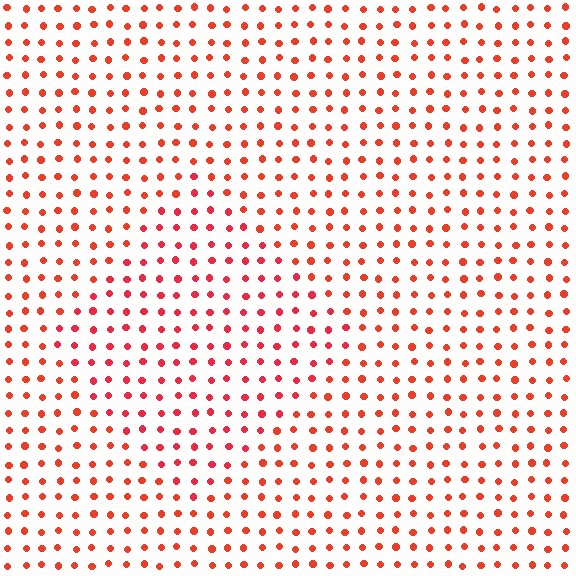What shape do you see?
I see a diamond.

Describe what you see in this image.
The image is filled with small red elements in a uniform arrangement. A diamond-shaped region is visible where the elements are tinted to a slightly different hue, forming a subtle color boundary.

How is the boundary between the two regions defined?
The boundary is defined purely by a slight shift in hue (about 15 degrees). Spacing, size, and orientation are identical on both sides.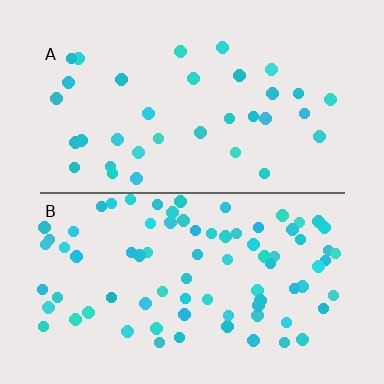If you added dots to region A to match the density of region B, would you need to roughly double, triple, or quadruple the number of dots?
Approximately double.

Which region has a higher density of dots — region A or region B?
B (the bottom).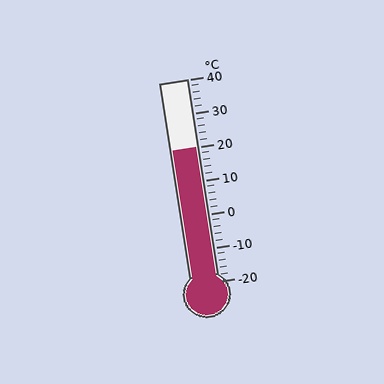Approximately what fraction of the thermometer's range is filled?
The thermometer is filled to approximately 65% of its range.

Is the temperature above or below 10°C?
The temperature is above 10°C.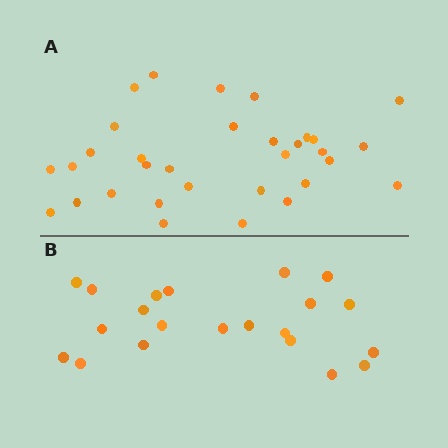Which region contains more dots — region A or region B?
Region A (the top region) has more dots.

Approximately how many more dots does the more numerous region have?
Region A has roughly 12 or so more dots than region B.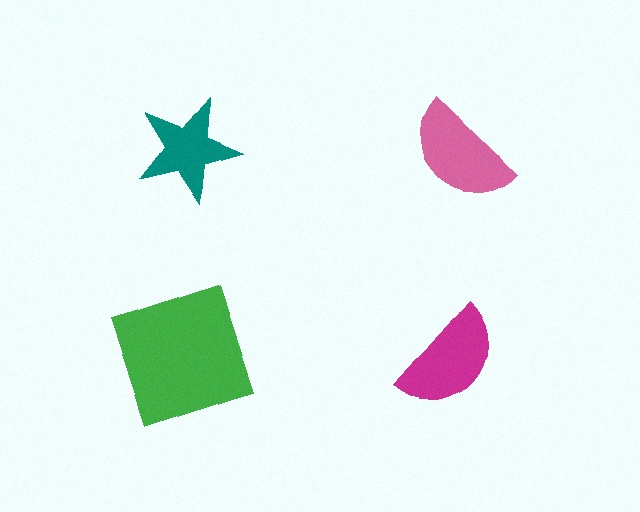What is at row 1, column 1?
A teal star.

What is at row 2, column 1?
A green square.